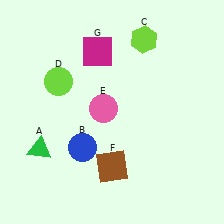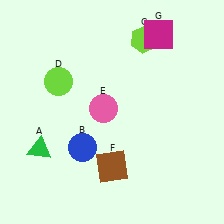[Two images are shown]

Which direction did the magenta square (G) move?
The magenta square (G) moved right.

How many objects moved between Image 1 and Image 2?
1 object moved between the two images.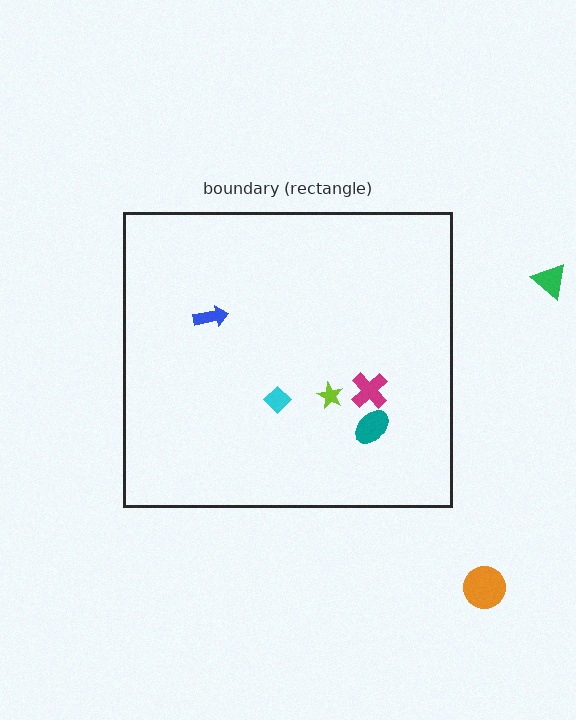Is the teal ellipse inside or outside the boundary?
Inside.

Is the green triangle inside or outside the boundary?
Outside.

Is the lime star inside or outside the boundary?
Inside.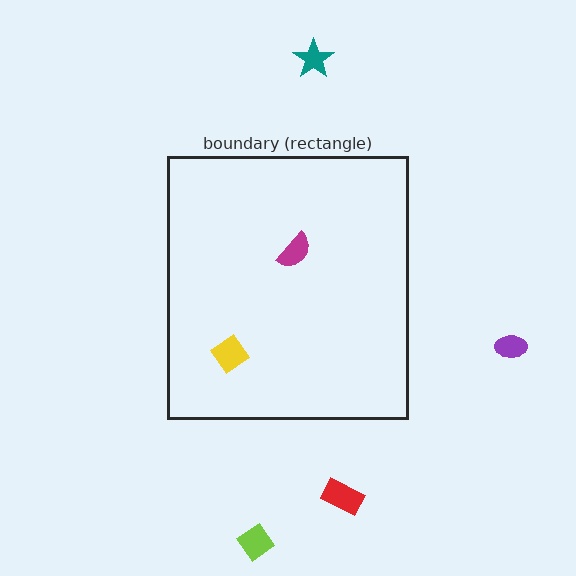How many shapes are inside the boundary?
2 inside, 4 outside.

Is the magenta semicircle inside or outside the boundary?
Inside.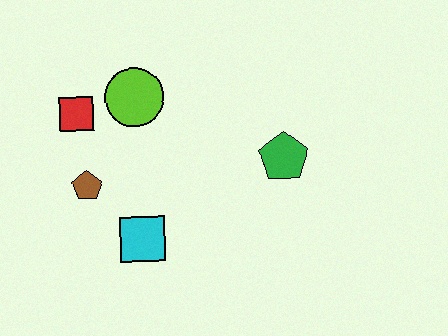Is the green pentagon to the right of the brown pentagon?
Yes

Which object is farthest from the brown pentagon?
The green pentagon is farthest from the brown pentagon.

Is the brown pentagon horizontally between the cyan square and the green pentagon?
No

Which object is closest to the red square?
The lime circle is closest to the red square.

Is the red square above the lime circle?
No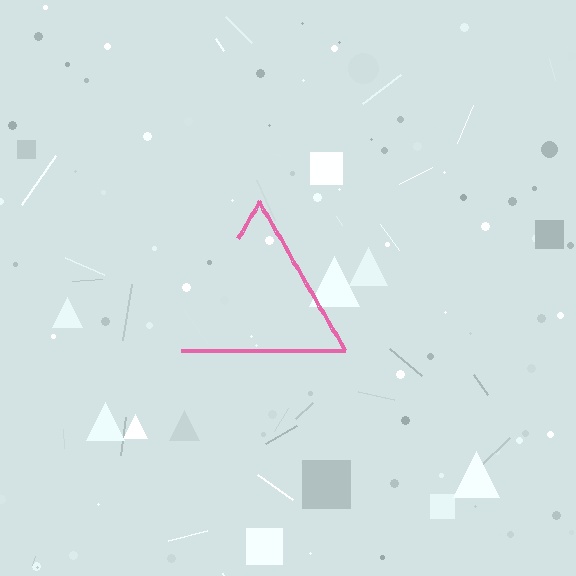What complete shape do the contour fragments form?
The contour fragments form a triangle.